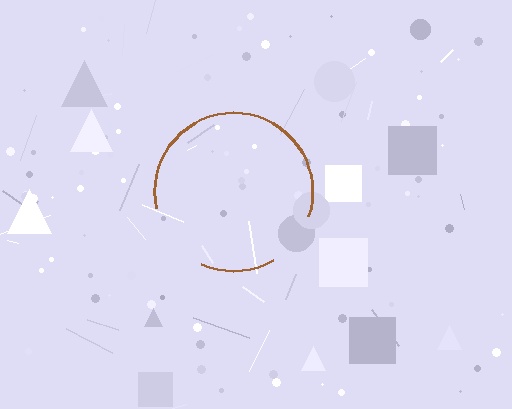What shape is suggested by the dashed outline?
The dashed outline suggests a circle.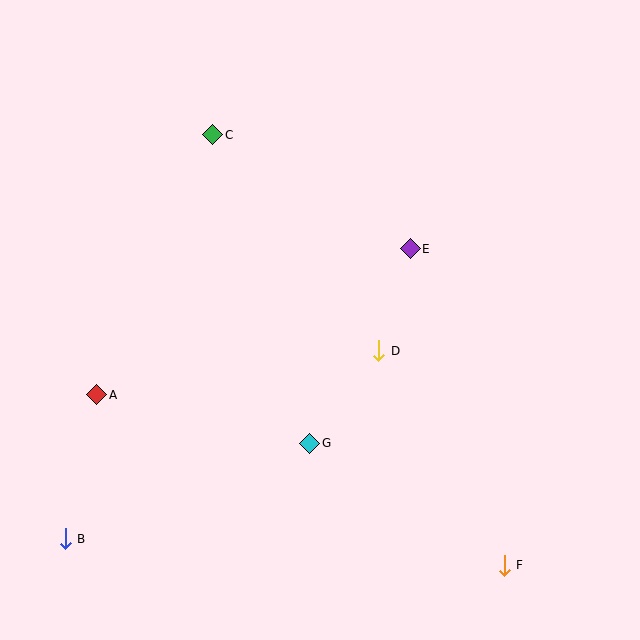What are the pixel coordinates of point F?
Point F is at (504, 565).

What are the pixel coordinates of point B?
Point B is at (65, 539).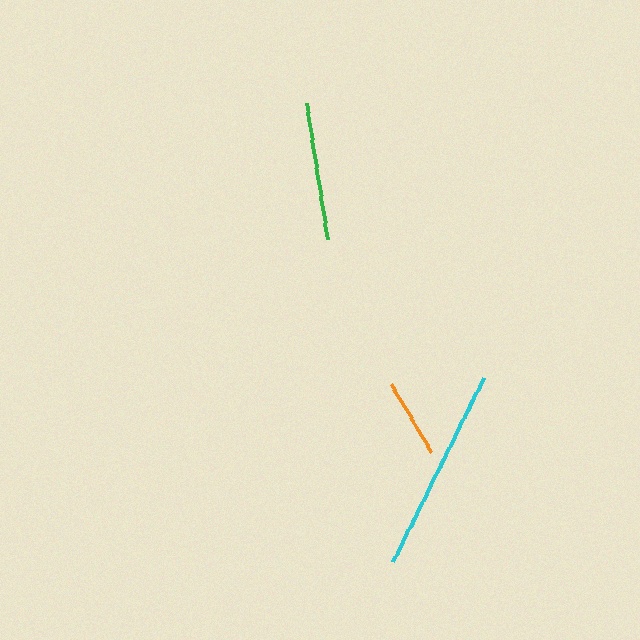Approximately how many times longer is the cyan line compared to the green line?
The cyan line is approximately 1.5 times the length of the green line.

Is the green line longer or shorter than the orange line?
The green line is longer than the orange line.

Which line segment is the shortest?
The orange line is the shortest at approximately 80 pixels.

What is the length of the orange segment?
The orange segment is approximately 80 pixels long.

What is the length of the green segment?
The green segment is approximately 137 pixels long.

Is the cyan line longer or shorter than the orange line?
The cyan line is longer than the orange line.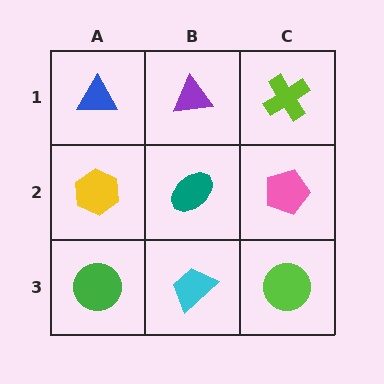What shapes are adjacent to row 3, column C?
A pink pentagon (row 2, column C), a cyan trapezoid (row 3, column B).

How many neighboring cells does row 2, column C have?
3.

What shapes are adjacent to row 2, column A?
A blue triangle (row 1, column A), a green circle (row 3, column A), a teal ellipse (row 2, column B).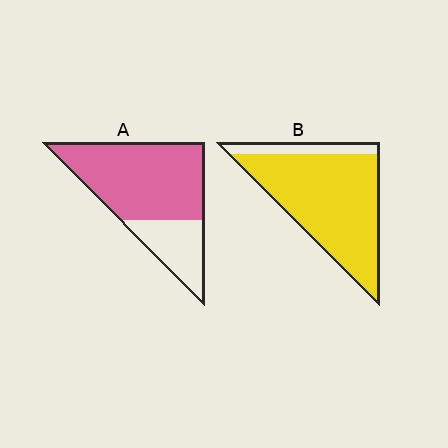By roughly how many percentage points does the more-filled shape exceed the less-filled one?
By roughly 15 percentage points (B over A).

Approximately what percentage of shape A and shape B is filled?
A is approximately 70% and B is approximately 85%.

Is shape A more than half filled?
Yes.